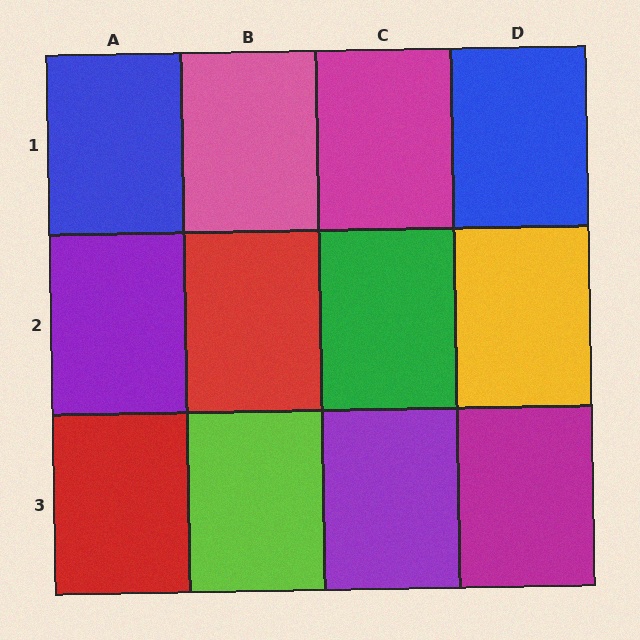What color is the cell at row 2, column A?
Purple.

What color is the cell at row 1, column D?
Blue.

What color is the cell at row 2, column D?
Yellow.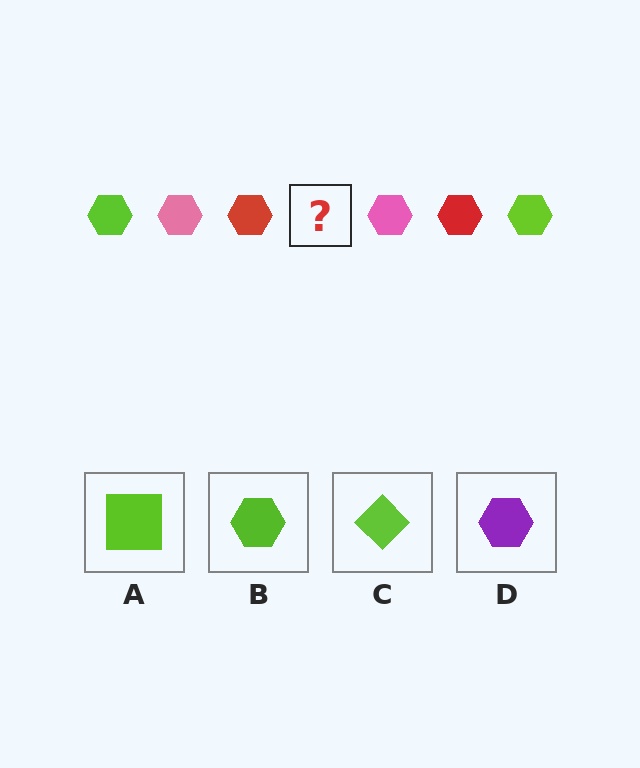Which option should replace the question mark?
Option B.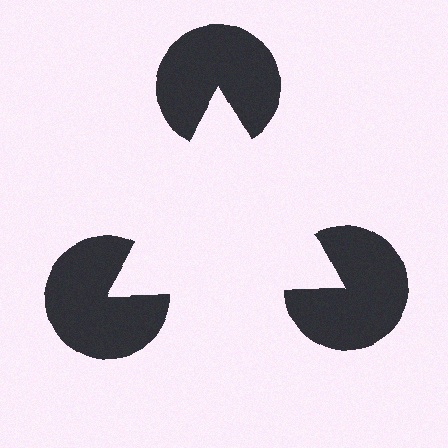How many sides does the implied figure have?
3 sides.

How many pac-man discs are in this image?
There are 3 — one at each vertex of the illusory triangle.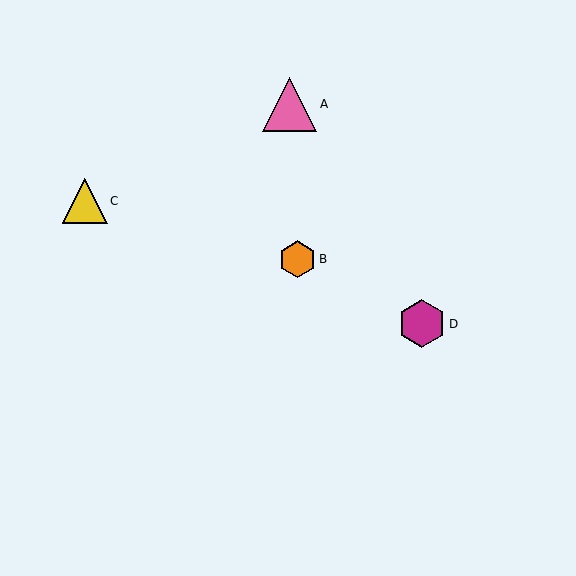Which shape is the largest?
The pink triangle (labeled A) is the largest.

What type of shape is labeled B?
Shape B is an orange hexagon.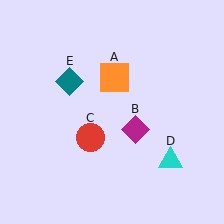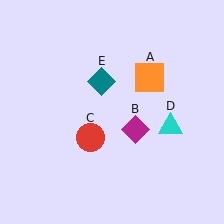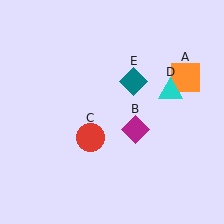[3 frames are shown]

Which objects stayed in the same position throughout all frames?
Magenta diamond (object B) and red circle (object C) remained stationary.